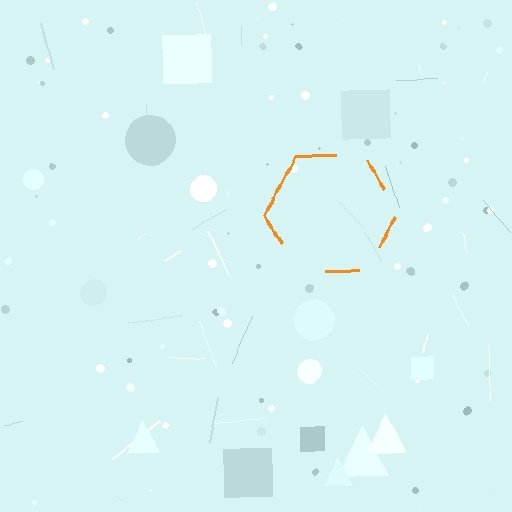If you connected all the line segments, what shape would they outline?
They would outline a hexagon.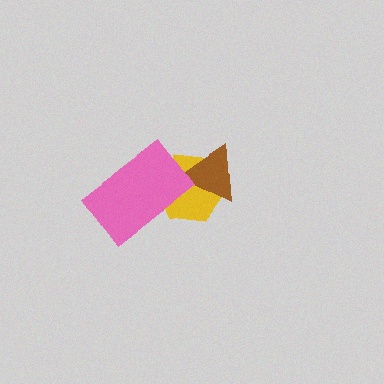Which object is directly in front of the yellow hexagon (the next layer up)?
The brown triangle is directly in front of the yellow hexagon.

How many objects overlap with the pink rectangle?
1 object overlaps with the pink rectangle.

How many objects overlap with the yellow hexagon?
2 objects overlap with the yellow hexagon.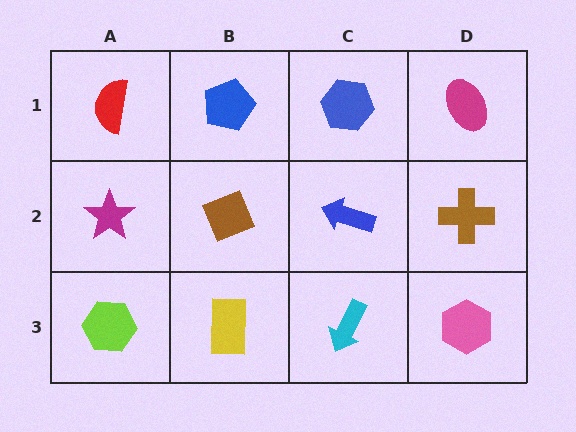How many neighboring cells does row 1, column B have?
3.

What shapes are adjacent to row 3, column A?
A magenta star (row 2, column A), a yellow rectangle (row 3, column B).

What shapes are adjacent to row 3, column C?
A blue arrow (row 2, column C), a yellow rectangle (row 3, column B), a pink hexagon (row 3, column D).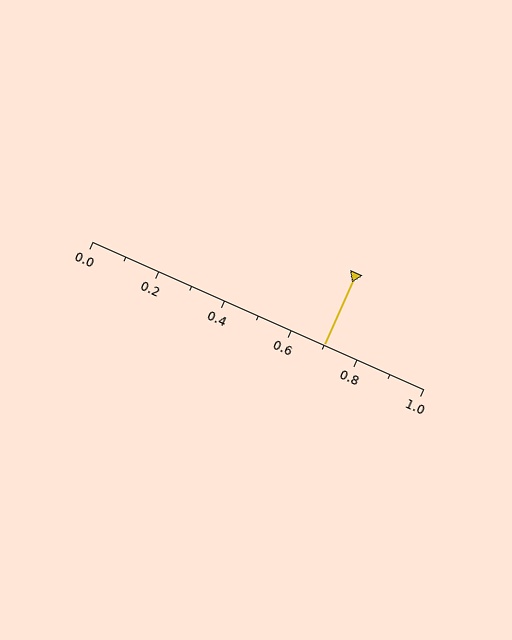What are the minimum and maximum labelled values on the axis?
The axis runs from 0.0 to 1.0.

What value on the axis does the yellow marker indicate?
The marker indicates approximately 0.7.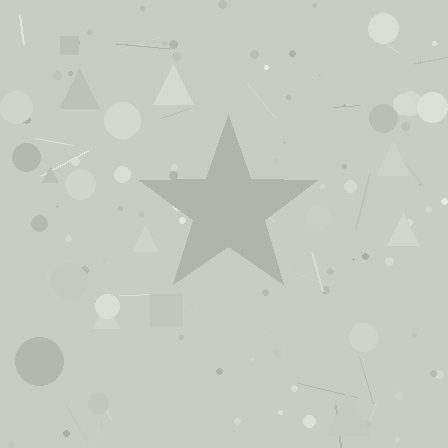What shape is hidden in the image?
A star is hidden in the image.